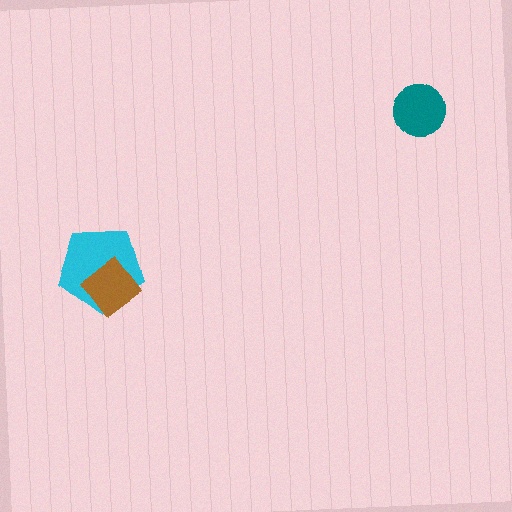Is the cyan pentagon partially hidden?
Yes, it is partially covered by another shape.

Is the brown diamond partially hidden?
No, no other shape covers it.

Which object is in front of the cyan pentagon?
The brown diamond is in front of the cyan pentagon.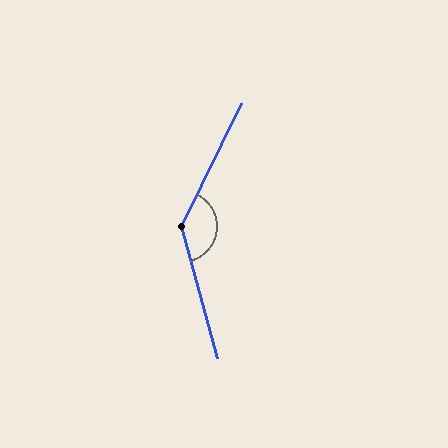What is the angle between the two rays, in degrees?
Approximately 139 degrees.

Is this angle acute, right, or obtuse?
It is obtuse.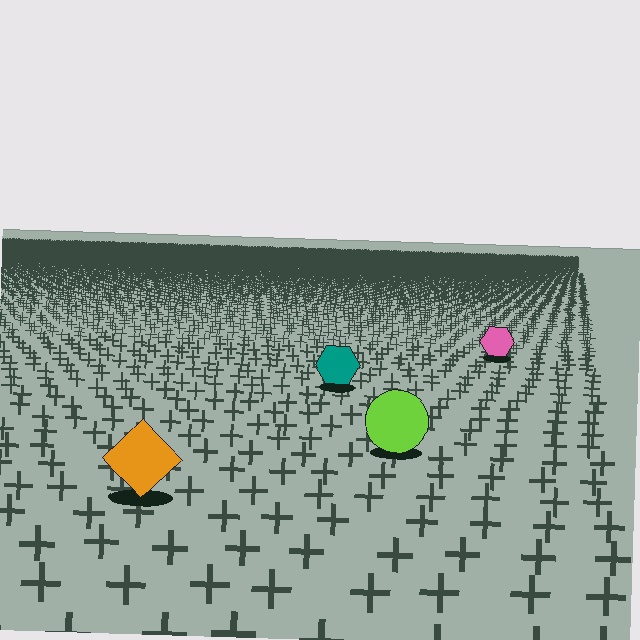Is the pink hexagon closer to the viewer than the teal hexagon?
No. The teal hexagon is closer — you can tell from the texture gradient: the ground texture is coarser near it.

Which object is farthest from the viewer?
The pink hexagon is farthest from the viewer. It appears smaller and the ground texture around it is denser.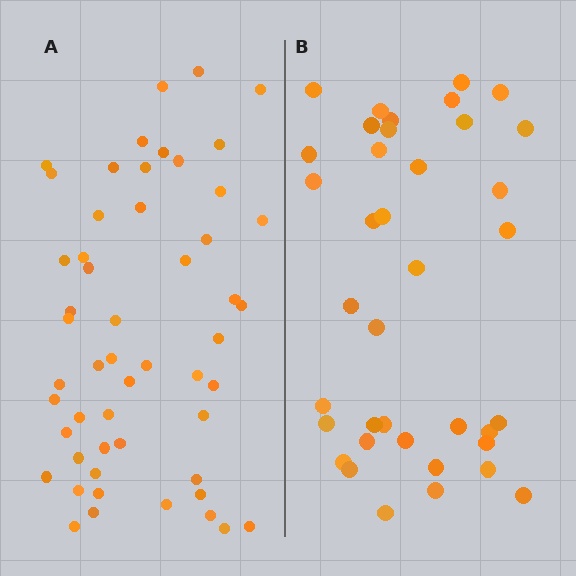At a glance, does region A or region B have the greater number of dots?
Region A (the left region) has more dots.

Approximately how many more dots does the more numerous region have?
Region A has approximately 15 more dots than region B.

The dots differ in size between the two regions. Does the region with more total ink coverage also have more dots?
No. Region B has more total ink coverage because its dots are larger, but region A actually contains more individual dots. Total area can be misleading — the number of items is what matters here.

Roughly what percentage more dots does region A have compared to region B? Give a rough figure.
About 40% more.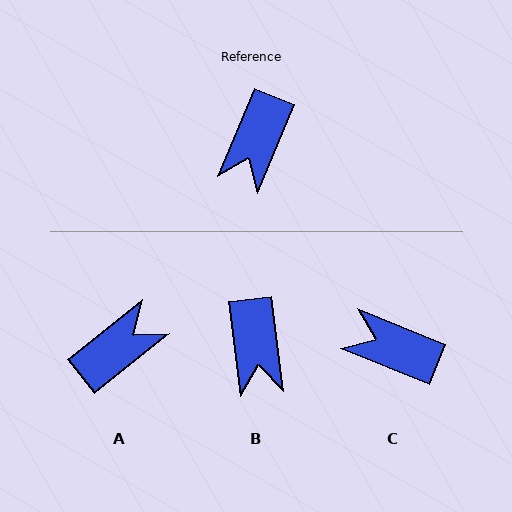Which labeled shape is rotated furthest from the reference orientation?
A, about 151 degrees away.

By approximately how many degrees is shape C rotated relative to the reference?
Approximately 90 degrees clockwise.